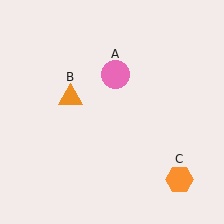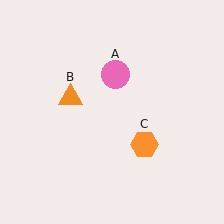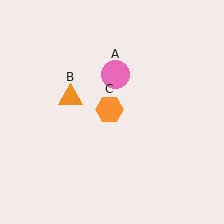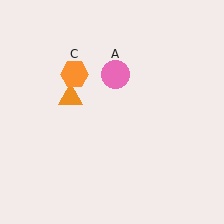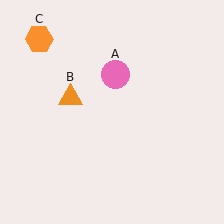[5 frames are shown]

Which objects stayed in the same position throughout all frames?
Pink circle (object A) and orange triangle (object B) remained stationary.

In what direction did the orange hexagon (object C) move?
The orange hexagon (object C) moved up and to the left.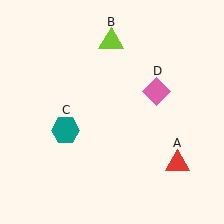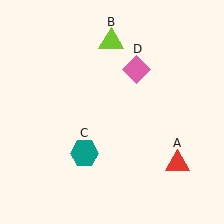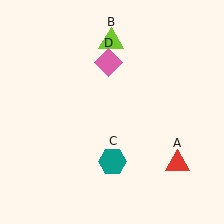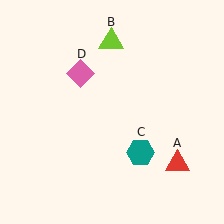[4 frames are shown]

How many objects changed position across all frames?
2 objects changed position: teal hexagon (object C), pink diamond (object D).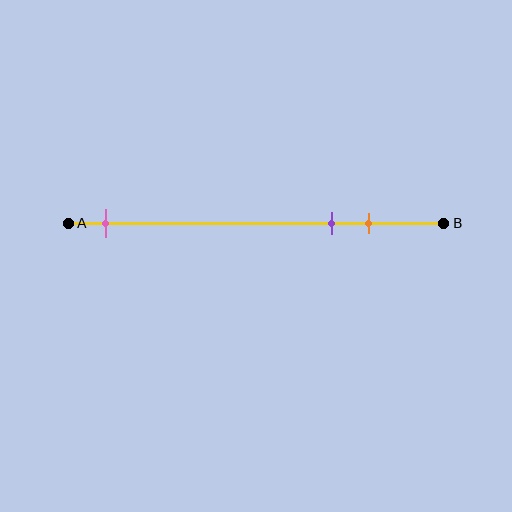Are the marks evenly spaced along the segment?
No, the marks are not evenly spaced.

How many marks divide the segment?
There are 3 marks dividing the segment.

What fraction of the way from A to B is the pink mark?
The pink mark is approximately 10% (0.1) of the way from A to B.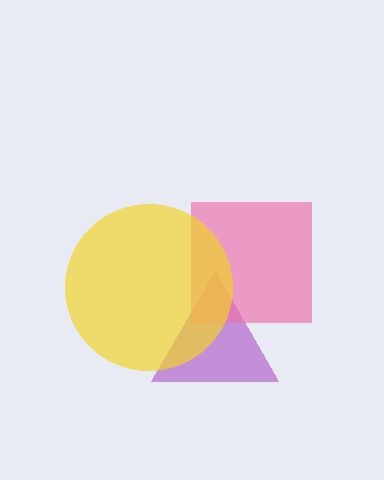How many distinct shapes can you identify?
There are 3 distinct shapes: a purple triangle, a pink square, a yellow circle.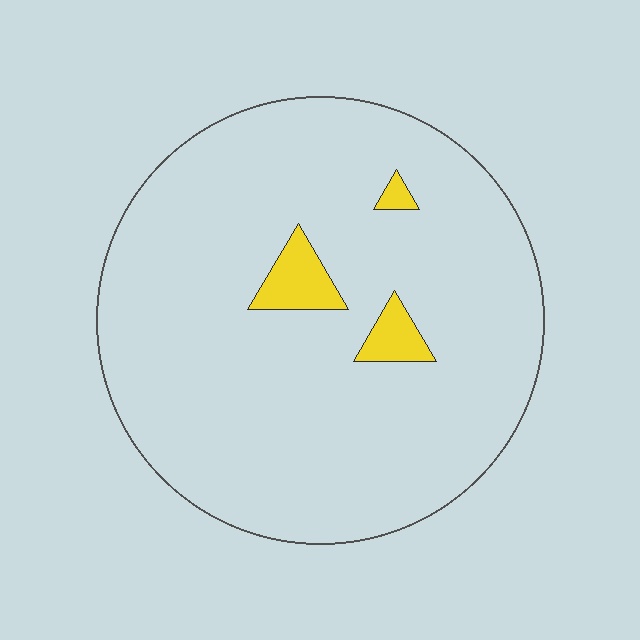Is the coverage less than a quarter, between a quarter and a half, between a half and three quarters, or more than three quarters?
Less than a quarter.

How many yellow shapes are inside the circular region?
3.